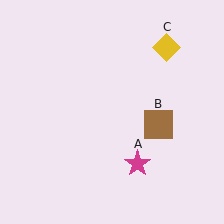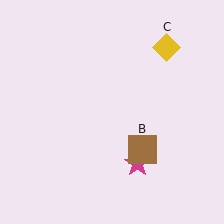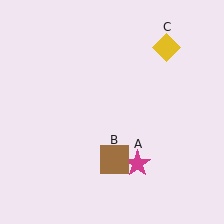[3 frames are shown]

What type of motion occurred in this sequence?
The brown square (object B) rotated clockwise around the center of the scene.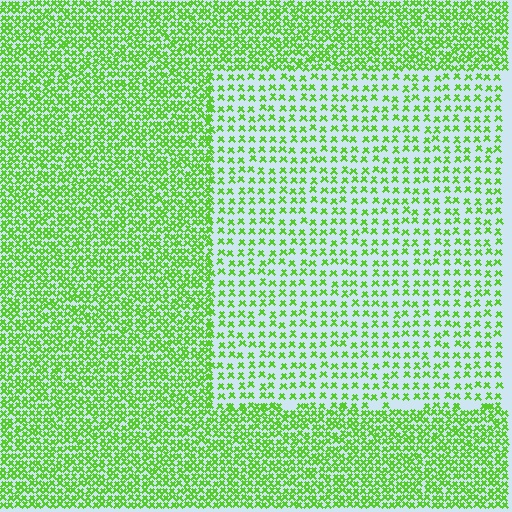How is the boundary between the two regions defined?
The boundary is defined by a change in element density (approximately 2.1x ratio). All elements are the same color, size, and shape.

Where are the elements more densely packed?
The elements are more densely packed outside the rectangle boundary.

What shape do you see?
I see a rectangle.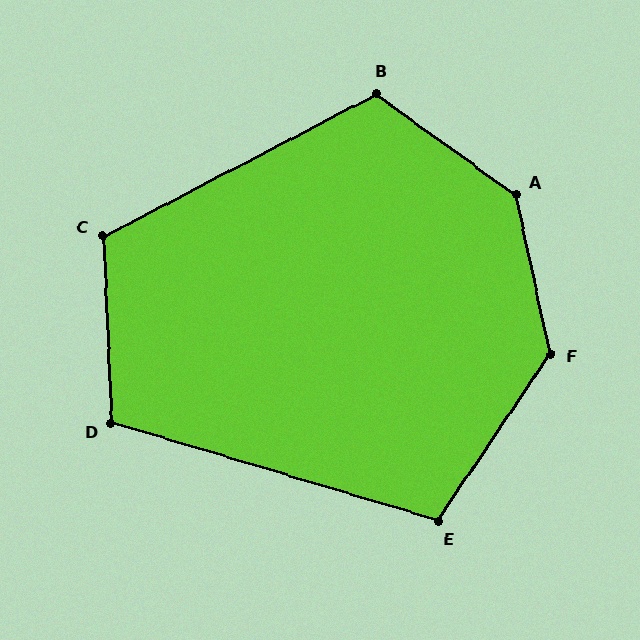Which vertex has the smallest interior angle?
E, at approximately 107 degrees.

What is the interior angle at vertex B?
Approximately 117 degrees (obtuse).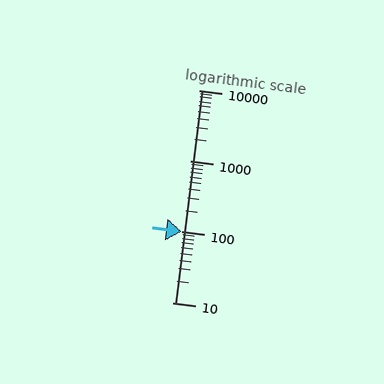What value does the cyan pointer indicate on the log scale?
The pointer indicates approximately 100.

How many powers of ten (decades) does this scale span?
The scale spans 3 decades, from 10 to 10000.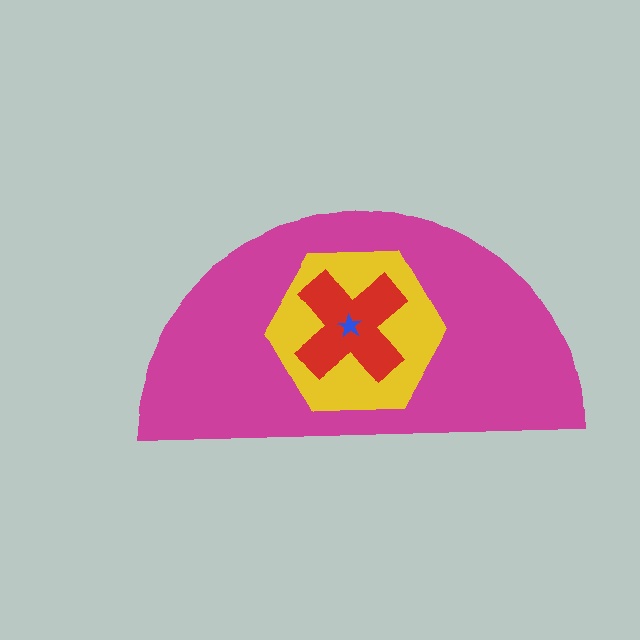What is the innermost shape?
The blue star.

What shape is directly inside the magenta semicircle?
The yellow hexagon.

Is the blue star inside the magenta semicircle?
Yes.